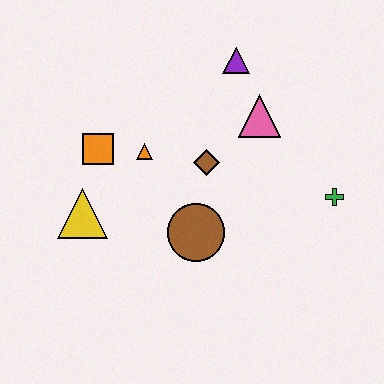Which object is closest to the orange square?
The orange triangle is closest to the orange square.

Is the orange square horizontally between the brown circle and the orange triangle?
No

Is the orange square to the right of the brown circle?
No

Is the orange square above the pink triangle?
No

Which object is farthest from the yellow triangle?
The green cross is farthest from the yellow triangle.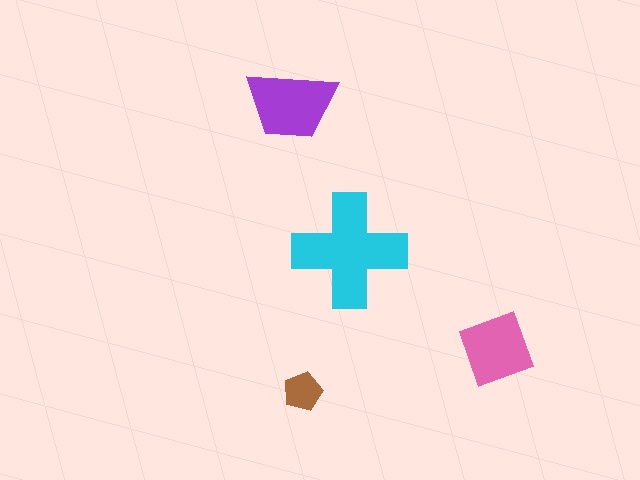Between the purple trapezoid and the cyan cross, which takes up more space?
The cyan cross.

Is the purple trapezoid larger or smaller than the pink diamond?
Larger.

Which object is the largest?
The cyan cross.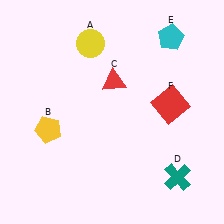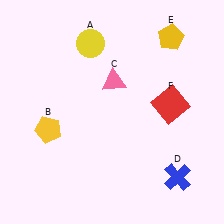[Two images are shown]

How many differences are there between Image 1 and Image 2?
There are 3 differences between the two images.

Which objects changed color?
C changed from red to pink. D changed from teal to blue. E changed from cyan to yellow.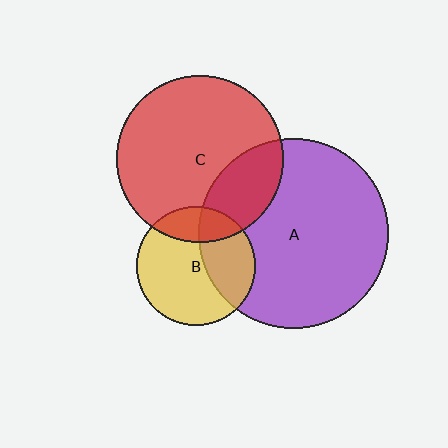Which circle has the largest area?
Circle A (purple).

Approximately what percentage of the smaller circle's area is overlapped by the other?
Approximately 20%.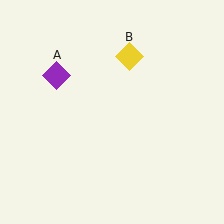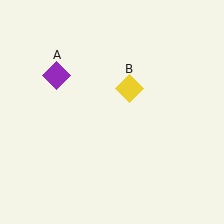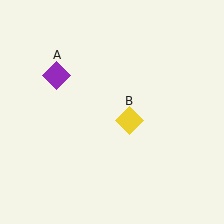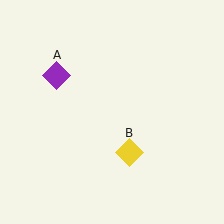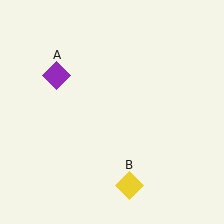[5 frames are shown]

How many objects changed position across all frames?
1 object changed position: yellow diamond (object B).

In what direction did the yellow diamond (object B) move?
The yellow diamond (object B) moved down.